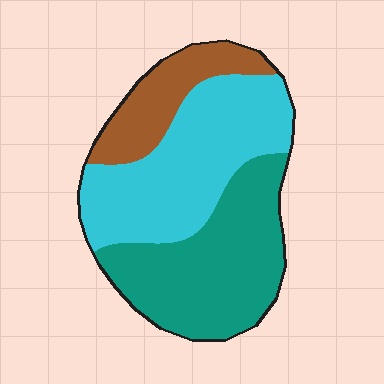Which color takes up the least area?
Brown, at roughly 20%.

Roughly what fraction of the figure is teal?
Teal covers around 40% of the figure.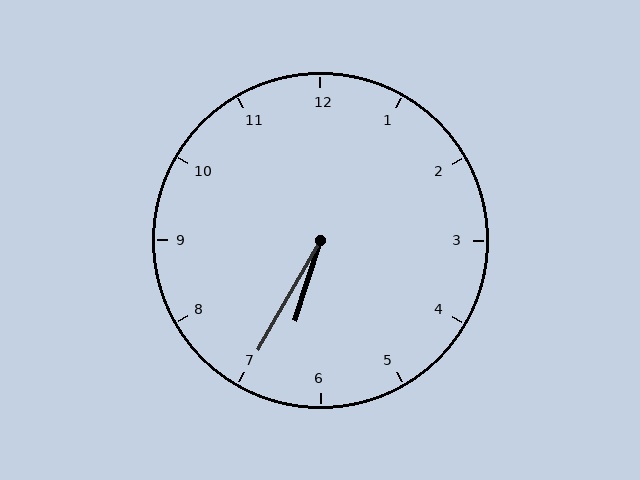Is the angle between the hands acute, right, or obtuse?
It is acute.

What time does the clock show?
6:35.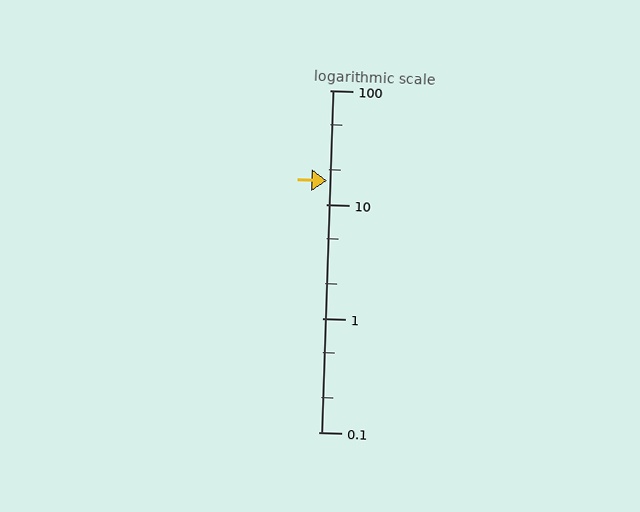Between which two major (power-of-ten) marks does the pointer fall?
The pointer is between 10 and 100.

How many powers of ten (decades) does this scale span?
The scale spans 3 decades, from 0.1 to 100.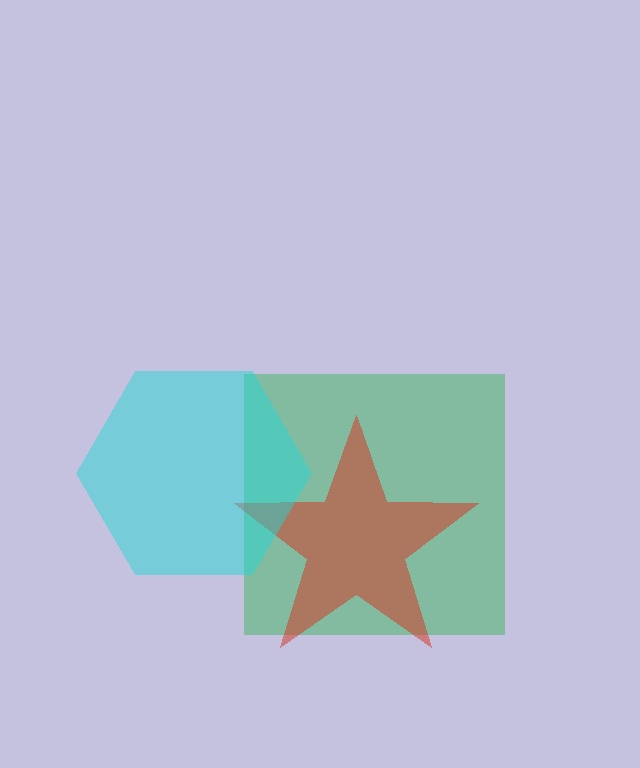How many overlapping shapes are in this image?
There are 3 overlapping shapes in the image.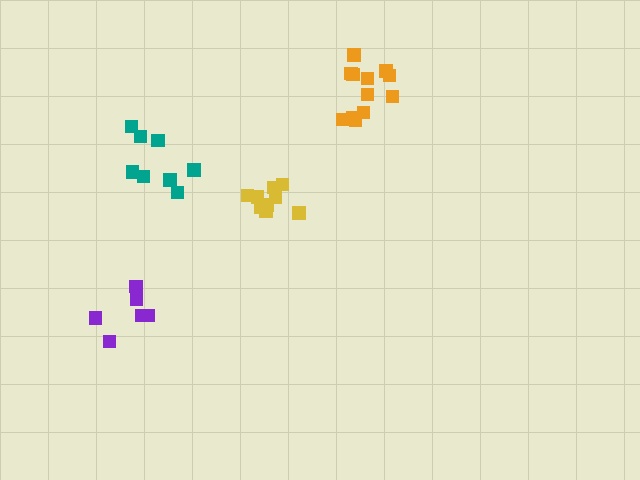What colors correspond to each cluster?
The clusters are colored: yellow, purple, orange, teal.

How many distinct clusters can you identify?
There are 4 distinct clusters.